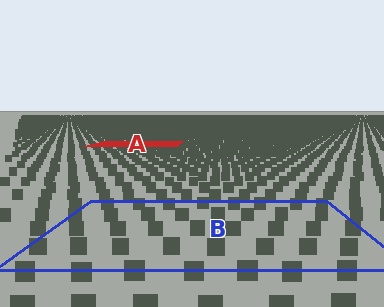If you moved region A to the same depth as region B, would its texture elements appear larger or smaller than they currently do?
They would appear larger. At a closer depth, the same texture elements are projected at a bigger on-screen size.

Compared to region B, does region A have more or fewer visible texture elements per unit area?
Region A has more texture elements per unit area — they are packed more densely because it is farther away.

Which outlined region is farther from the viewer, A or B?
Region A is farther from the viewer — the texture elements inside it appear smaller and more densely packed.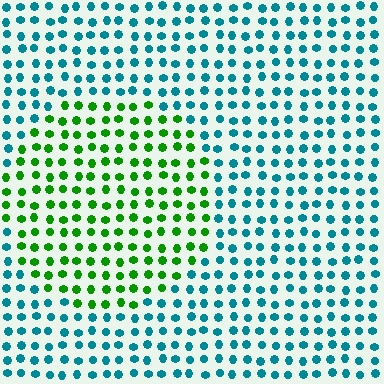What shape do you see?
I see a circle.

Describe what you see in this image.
The image is filled with small teal elements in a uniform arrangement. A circle-shaped region is visible where the elements are tinted to a slightly different hue, forming a subtle color boundary.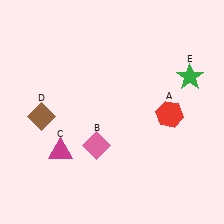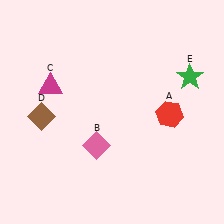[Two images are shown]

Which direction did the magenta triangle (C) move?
The magenta triangle (C) moved up.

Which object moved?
The magenta triangle (C) moved up.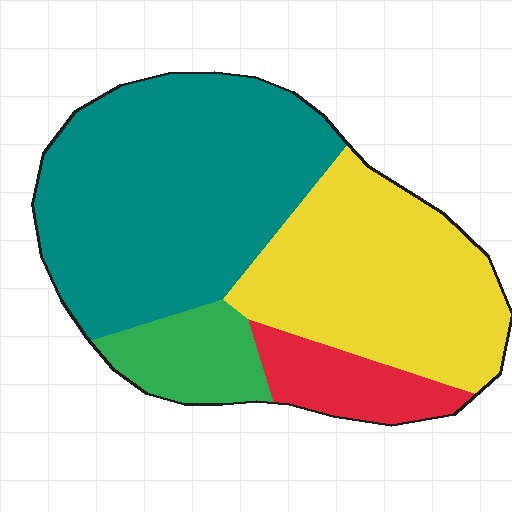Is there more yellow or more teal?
Teal.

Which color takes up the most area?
Teal, at roughly 45%.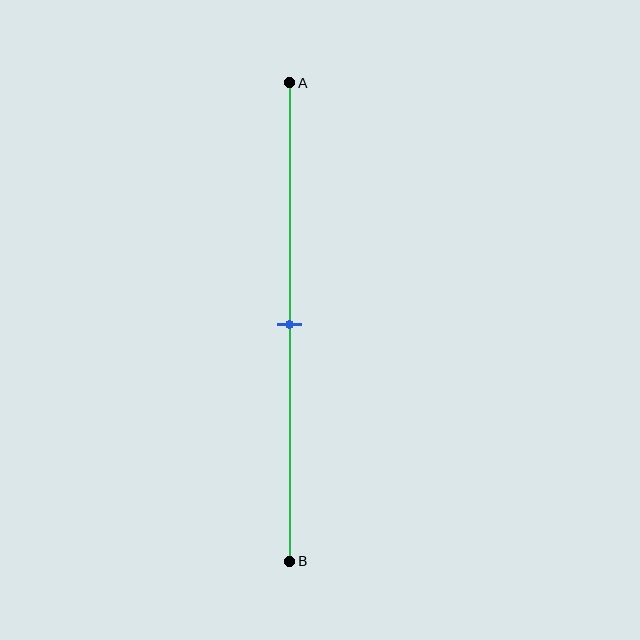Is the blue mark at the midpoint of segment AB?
Yes, the mark is approximately at the midpoint.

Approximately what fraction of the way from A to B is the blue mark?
The blue mark is approximately 50% of the way from A to B.